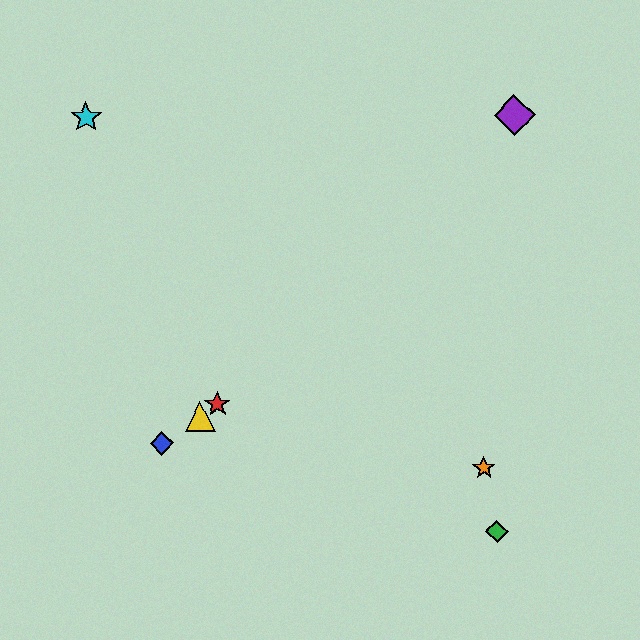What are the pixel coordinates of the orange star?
The orange star is at (484, 468).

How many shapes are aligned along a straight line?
3 shapes (the red star, the blue diamond, the yellow triangle) are aligned along a straight line.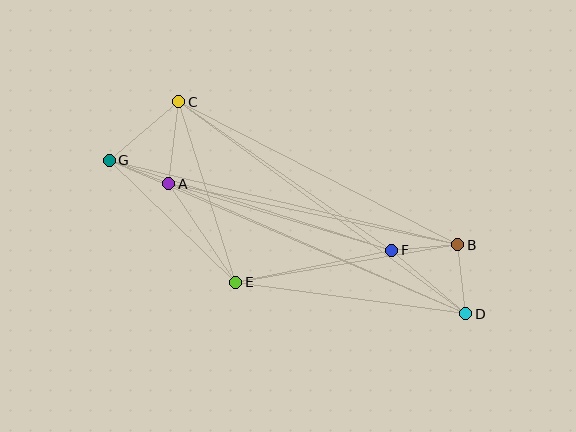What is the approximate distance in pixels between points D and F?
The distance between D and F is approximately 97 pixels.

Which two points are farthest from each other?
Points D and G are farthest from each other.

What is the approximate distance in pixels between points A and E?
The distance between A and E is approximately 120 pixels.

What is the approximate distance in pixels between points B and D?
The distance between B and D is approximately 70 pixels.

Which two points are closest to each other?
Points A and G are closest to each other.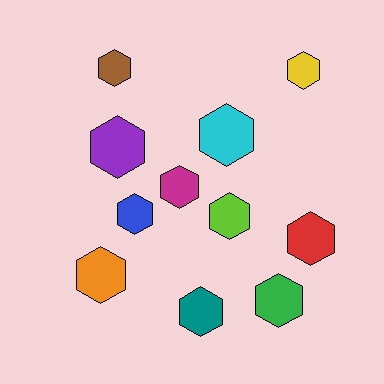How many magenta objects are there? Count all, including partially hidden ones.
There is 1 magenta object.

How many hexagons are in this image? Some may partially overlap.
There are 11 hexagons.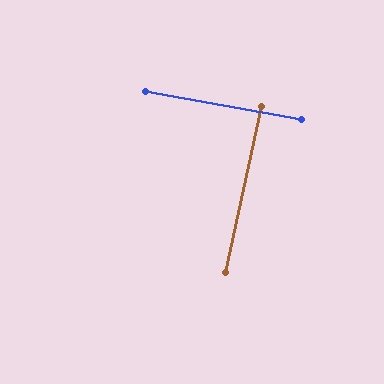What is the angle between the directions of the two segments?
Approximately 88 degrees.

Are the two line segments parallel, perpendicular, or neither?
Perpendicular — they meet at approximately 88°.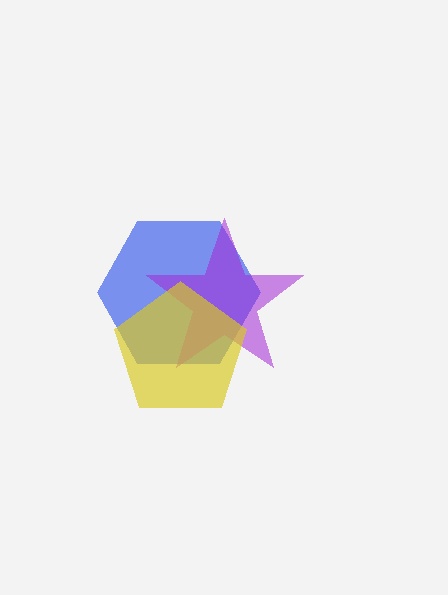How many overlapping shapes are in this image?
There are 3 overlapping shapes in the image.